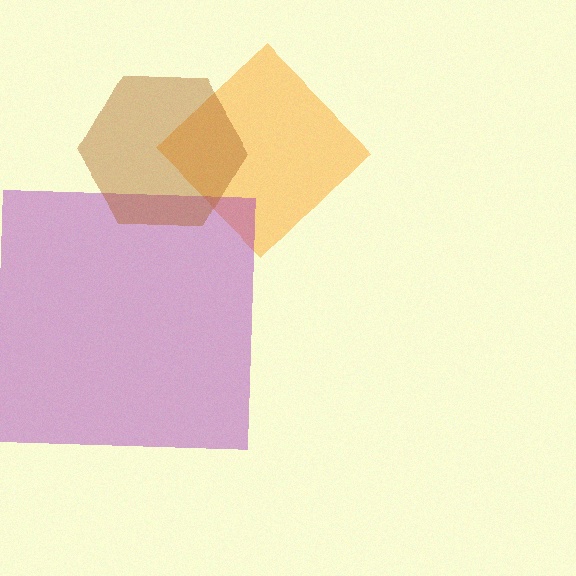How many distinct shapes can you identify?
There are 3 distinct shapes: an orange diamond, a purple square, a brown hexagon.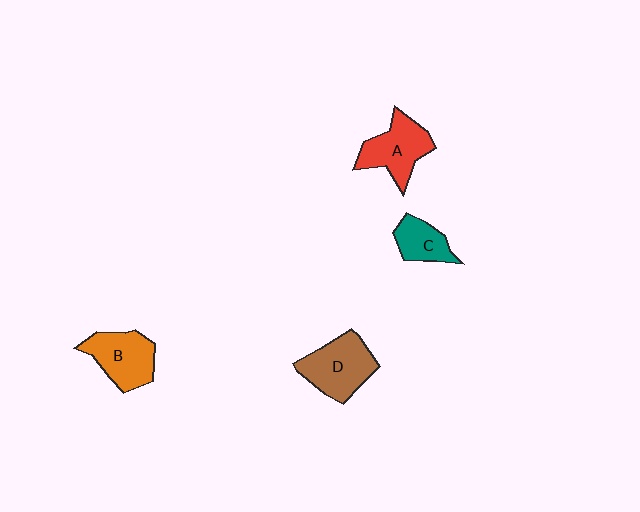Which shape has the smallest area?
Shape C (teal).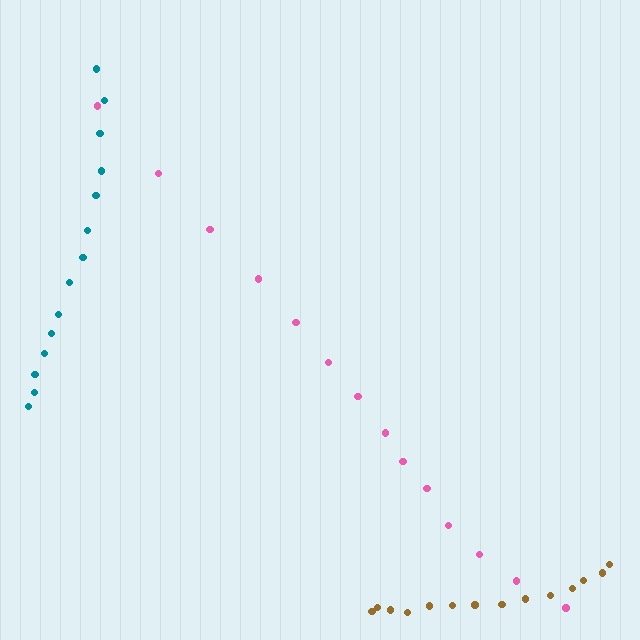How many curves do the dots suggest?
There are 3 distinct paths.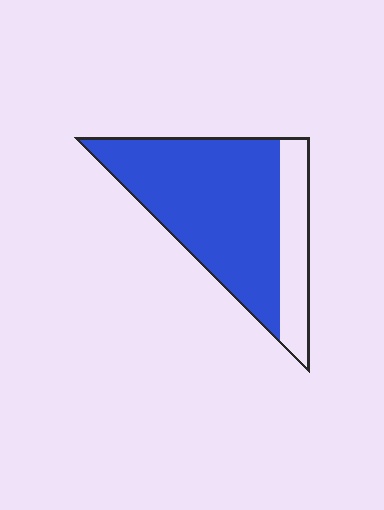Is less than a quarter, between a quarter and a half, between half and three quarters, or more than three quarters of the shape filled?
More than three quarters.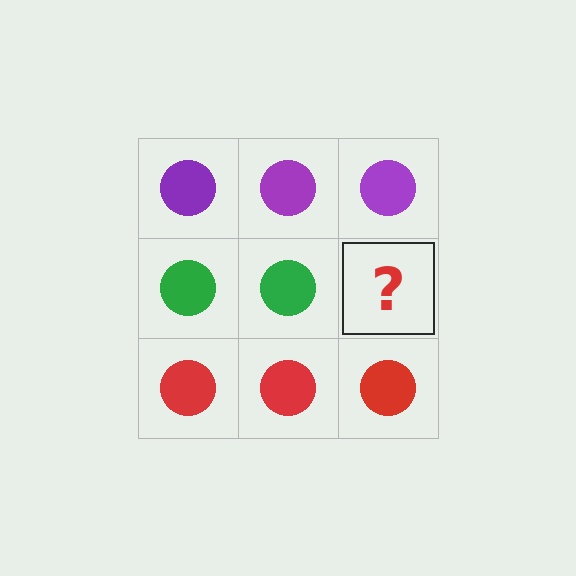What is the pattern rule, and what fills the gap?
The rule is that each row has a consistent color. The gap should be filled with a green circle.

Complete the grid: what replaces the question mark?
The question mark should be replaced with a green circle.